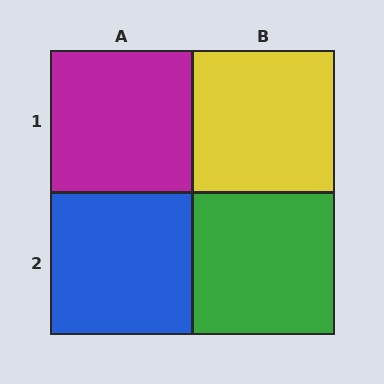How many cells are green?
1 cell is green.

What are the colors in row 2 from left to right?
Blue, green.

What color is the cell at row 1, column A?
Magenta.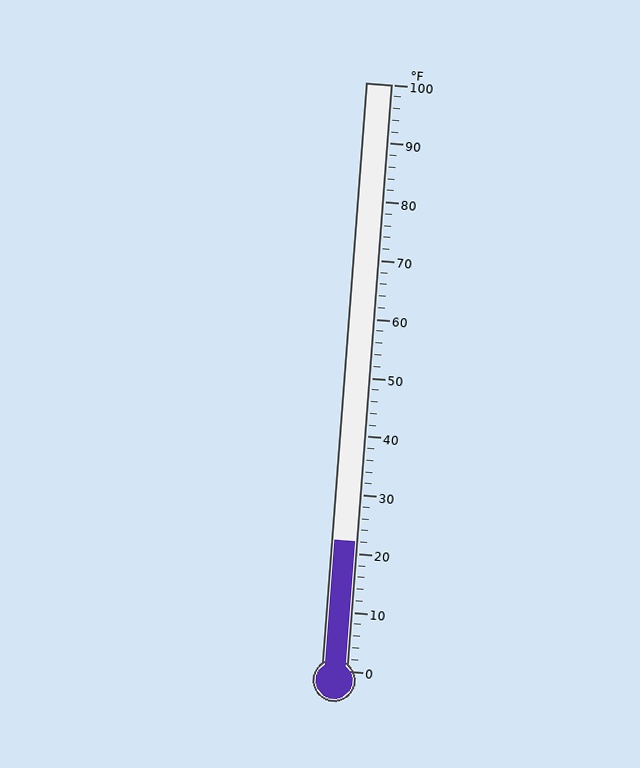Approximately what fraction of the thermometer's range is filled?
The thermometer is filled to approximately 20% of its range.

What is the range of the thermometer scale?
The thermometer scale ranges from 0°F to 100°F.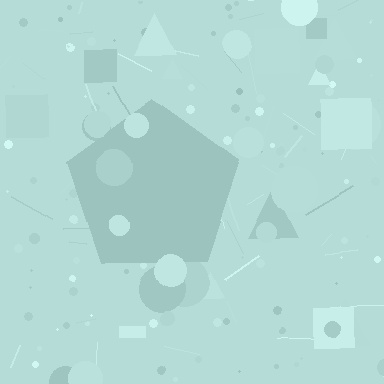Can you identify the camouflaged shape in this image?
The camouflaged shape is a pentagon.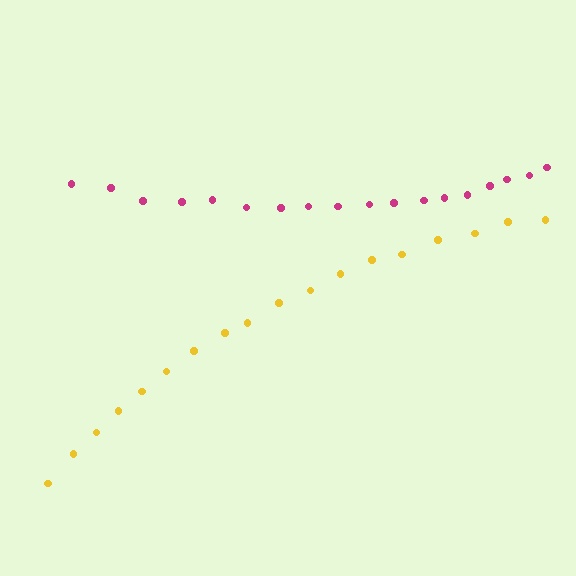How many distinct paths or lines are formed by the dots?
There are 2 distinct paths.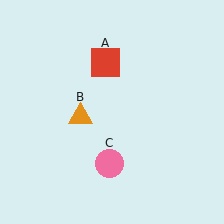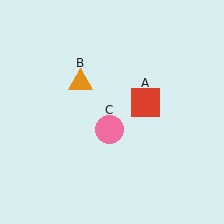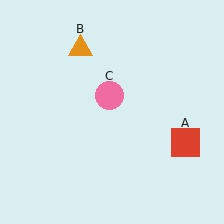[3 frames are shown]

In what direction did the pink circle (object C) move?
The pink circle (object C) moved up.